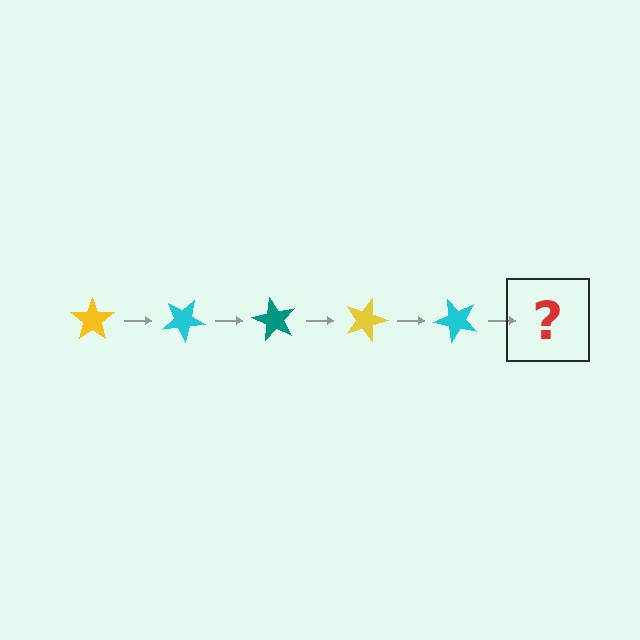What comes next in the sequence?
The next element should be a teal star, rotated 150 degrees from the start.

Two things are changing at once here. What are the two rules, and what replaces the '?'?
The two rules are that it rotates 30 degrees each step and the color cycles through yellow, cyan, and teal. The '?' should be a teal star, rotated 150 degrees from the start.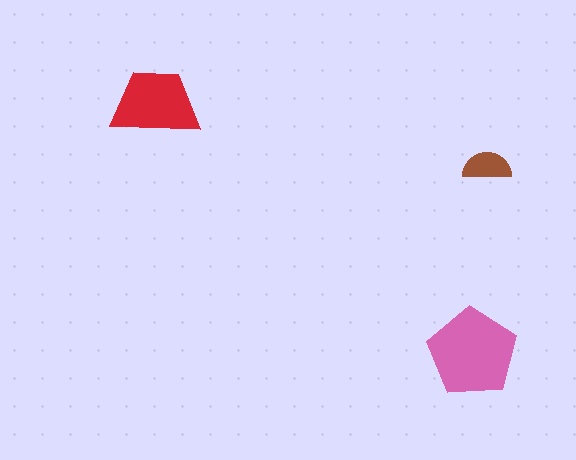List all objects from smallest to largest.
The brown semicircle, the red trapezoid, the pink pentagon.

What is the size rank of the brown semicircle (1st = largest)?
3rd.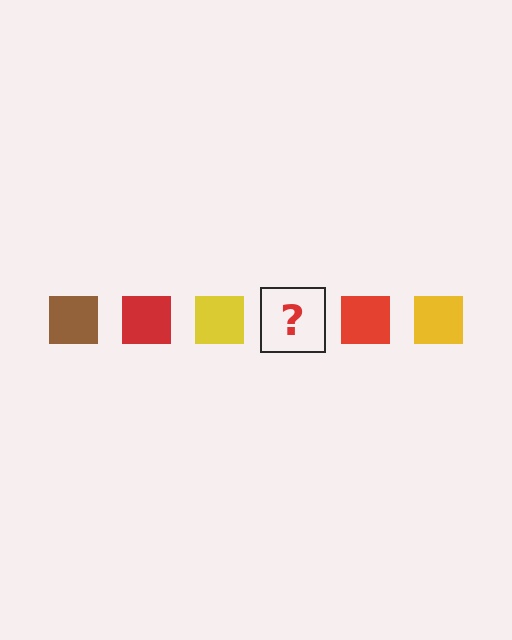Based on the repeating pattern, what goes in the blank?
The blank should be a brown square.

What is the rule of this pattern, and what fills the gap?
The rule is that the pattern cycles through brown, red, yellow squares. The gap should be filled with a brown square.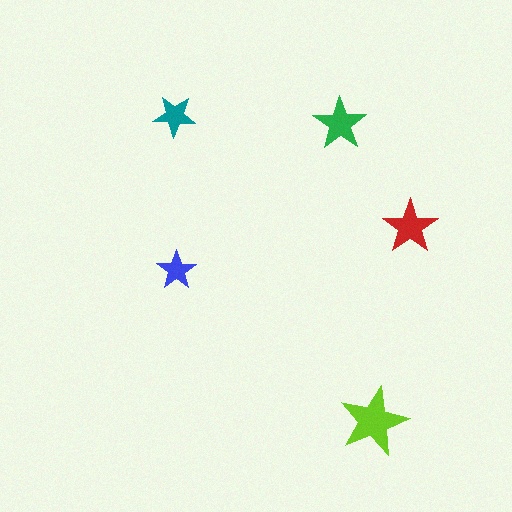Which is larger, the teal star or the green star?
The green one.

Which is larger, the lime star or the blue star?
The lime one.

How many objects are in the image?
There are 5 objects in the image.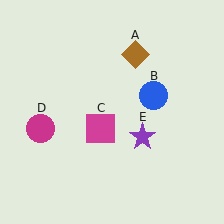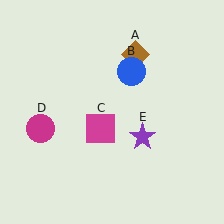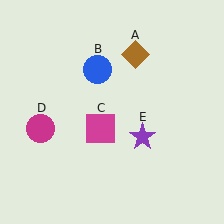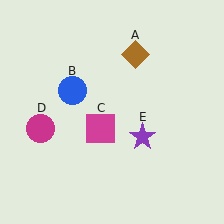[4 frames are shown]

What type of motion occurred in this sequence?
The blue circle (object B) rotated counterclockwise around the center of the scene.